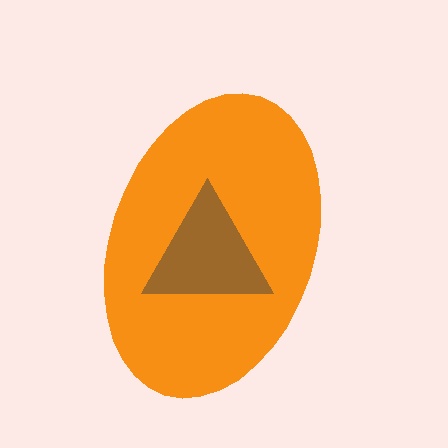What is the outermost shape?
The orange ellipse.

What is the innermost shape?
The brown triangle.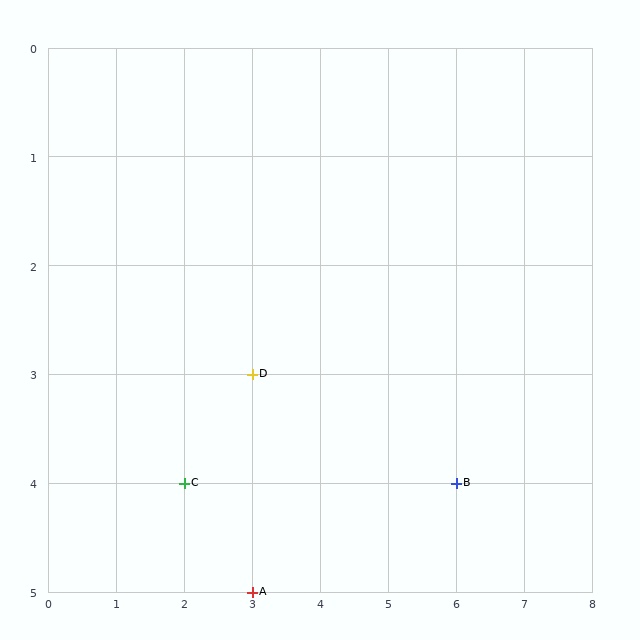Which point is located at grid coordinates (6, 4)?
Point B is at (6, 4).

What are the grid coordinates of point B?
Point B is at grid coordinates (6, 4).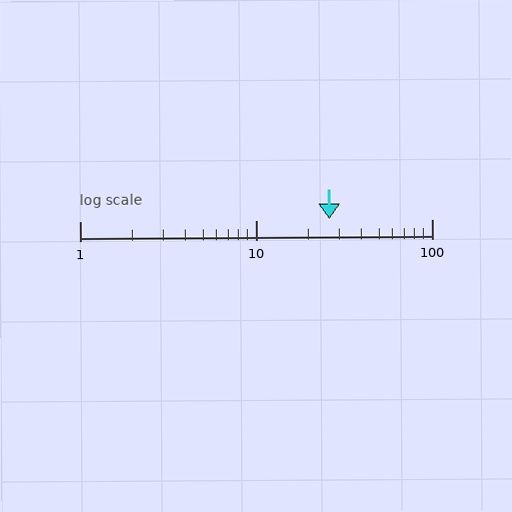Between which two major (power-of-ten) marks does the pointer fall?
The pointer is between 10 and 100.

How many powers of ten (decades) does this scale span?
The scale spans 2 decades, from 1 to 100.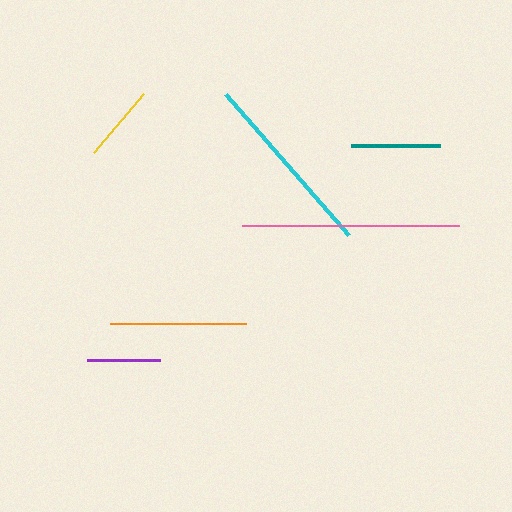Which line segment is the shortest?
The purple line is the shortest at approximately 73 pixels.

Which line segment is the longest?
The pink line is the longest at approximately 217 pixels.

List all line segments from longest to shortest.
From longest to shortest: pink, cyan, orange, teal, yellow, purple.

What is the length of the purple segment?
The purple segment is approximately 73 pixels long.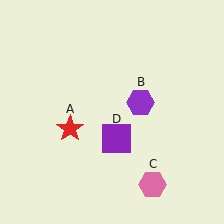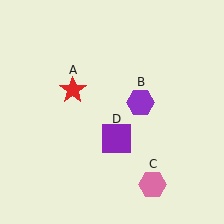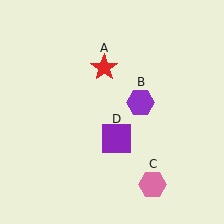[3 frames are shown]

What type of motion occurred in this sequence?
The red star (object A) rotated clockwise around the center of the scene.